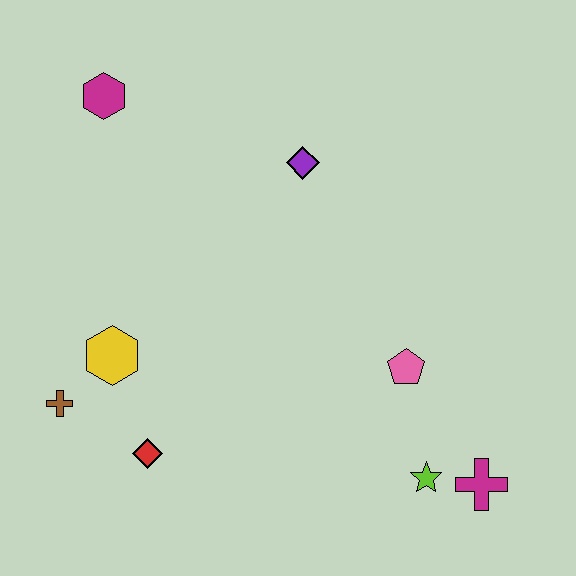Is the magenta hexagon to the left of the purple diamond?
Yes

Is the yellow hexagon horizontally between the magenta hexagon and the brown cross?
No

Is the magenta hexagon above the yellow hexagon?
Yes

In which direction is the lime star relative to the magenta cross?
The lime star is to the left of the magenta cross.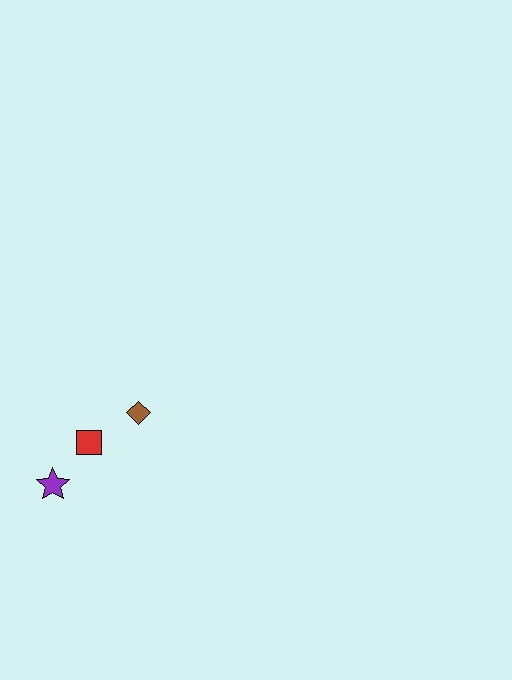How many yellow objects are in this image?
There are no yellow objects.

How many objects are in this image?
There are 3 objects.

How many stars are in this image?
There is 1 star.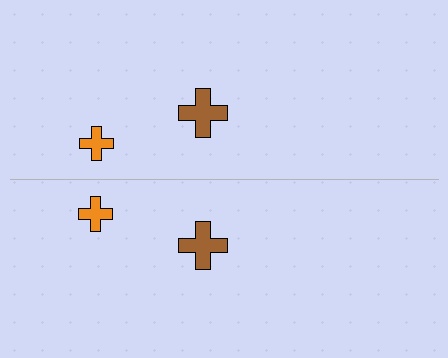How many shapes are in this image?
There are 4 shapes in this image.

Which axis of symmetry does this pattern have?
The pattern has a horizontal axis of symmetry running through the center of the image.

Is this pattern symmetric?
Yes, this pattern has bilateral (reflection) symmetry.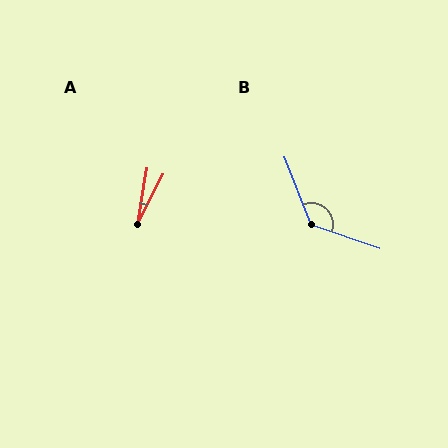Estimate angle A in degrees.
Approximately 17 degrees.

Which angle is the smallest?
A, at approximately 17 degrees.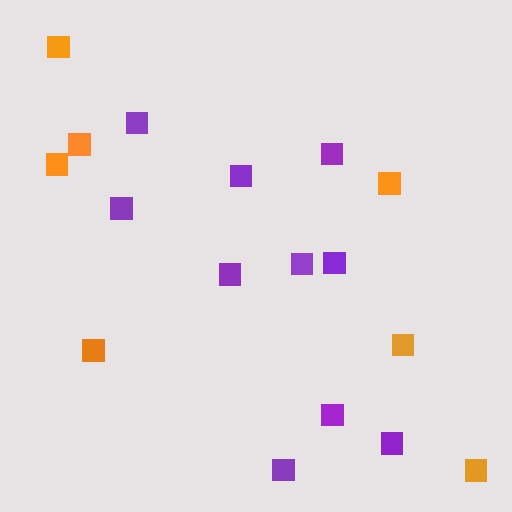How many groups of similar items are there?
There are 2 groups: one group of orange squares (7) and one group of purple squares (10).